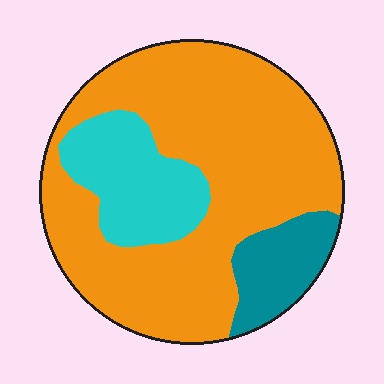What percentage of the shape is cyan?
Cyan covers roughly 20% of the shape.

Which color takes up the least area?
Teal, at roughly 10%.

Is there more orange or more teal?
Orange.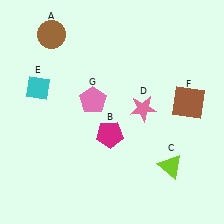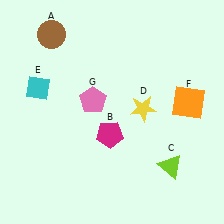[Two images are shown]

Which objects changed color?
D changed from pink to yellow. F changed from brown to orange.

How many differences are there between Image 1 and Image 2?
There are 2 differences between the two images.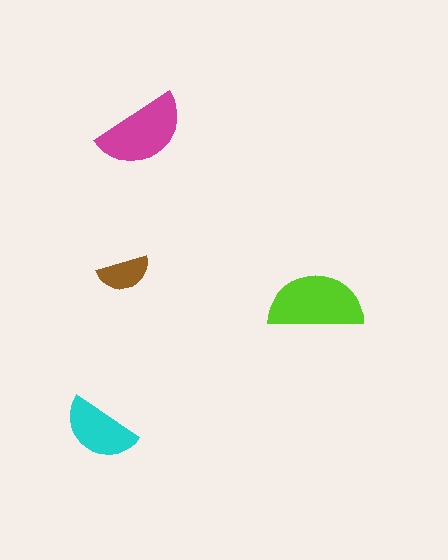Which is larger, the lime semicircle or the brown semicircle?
The lime one.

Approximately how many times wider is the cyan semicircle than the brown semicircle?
About 1.5 times wider.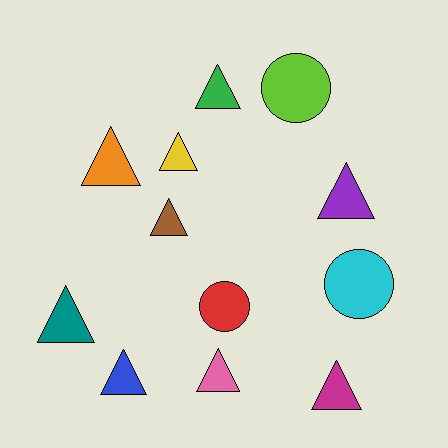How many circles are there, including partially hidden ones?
There are 3 circles.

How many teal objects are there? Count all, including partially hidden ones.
There is 1 teal object.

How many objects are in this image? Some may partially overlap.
There are 12 objects.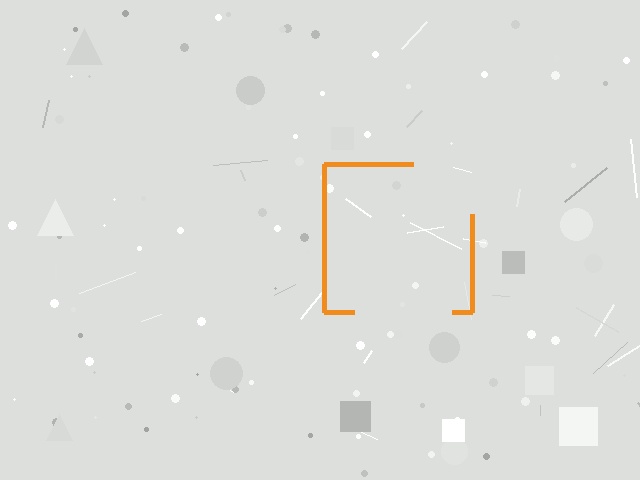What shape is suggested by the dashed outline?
The dashed outline suggests a square.